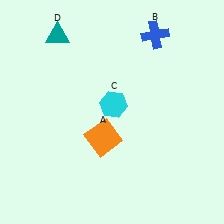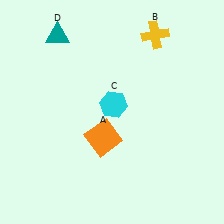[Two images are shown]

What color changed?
The cross (B) changed from blue in Image 1 to yellow in Image 2.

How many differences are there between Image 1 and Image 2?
There is 1 difference between the two images.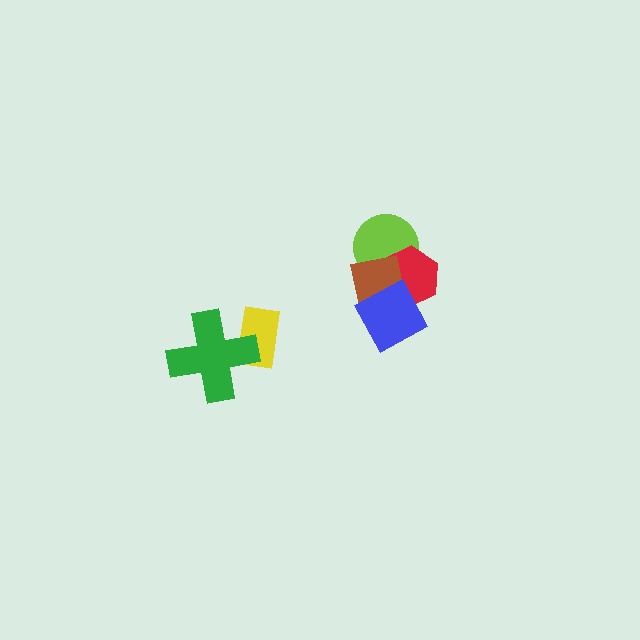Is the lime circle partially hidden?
Yes, it is partially covered by another shape.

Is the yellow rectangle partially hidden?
Yes, it is partially covered by another shape.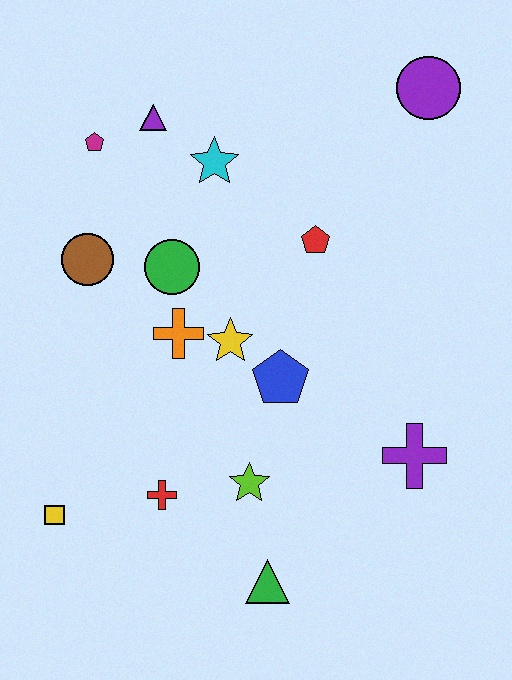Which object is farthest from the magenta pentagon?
The green triangle is farthest from the magenta pentagon.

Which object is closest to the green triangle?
The lime star is closest to the green triangle.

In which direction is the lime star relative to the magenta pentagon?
The lime star is below the magenta pentagon.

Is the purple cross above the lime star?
Yes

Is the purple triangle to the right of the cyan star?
No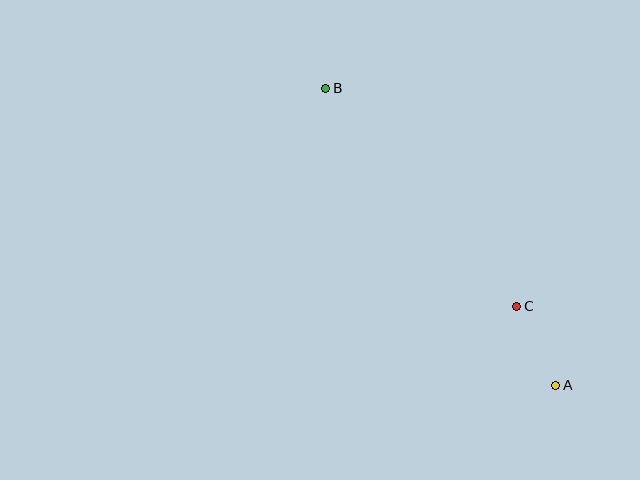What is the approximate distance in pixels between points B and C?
The distance between B and C is approximately 290 pixels.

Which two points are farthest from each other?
Points A and B are farthest from each other.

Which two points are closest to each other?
Points A and C are closest to each other.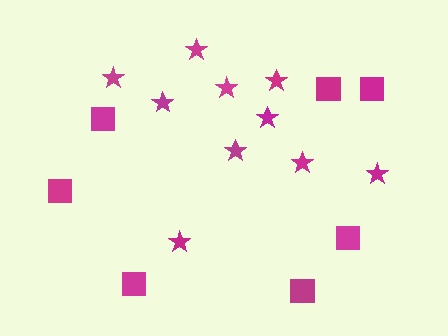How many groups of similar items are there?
There are 2 groups: one group of stars (10) and one group of squares (7).